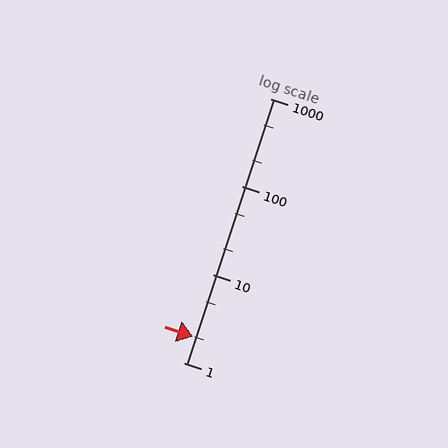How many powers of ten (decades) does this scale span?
The scale spans 3 decades, from 1 to 1000.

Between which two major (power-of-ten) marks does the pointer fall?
The pointer is between 1 and 10.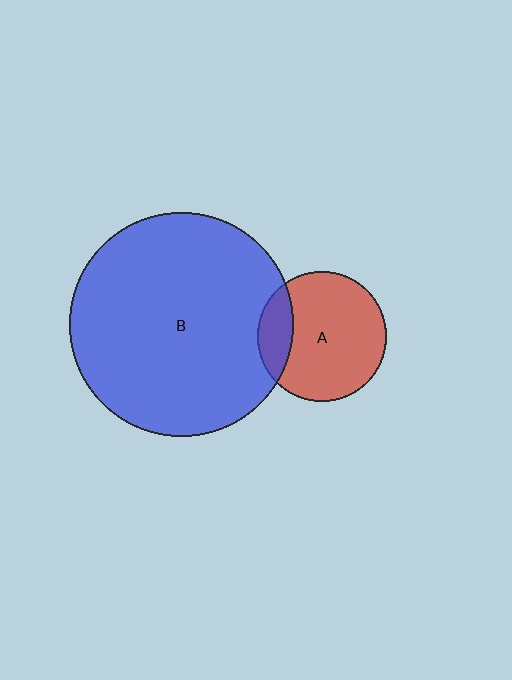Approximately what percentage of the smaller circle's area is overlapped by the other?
Approximately 20%.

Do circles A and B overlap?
Yes.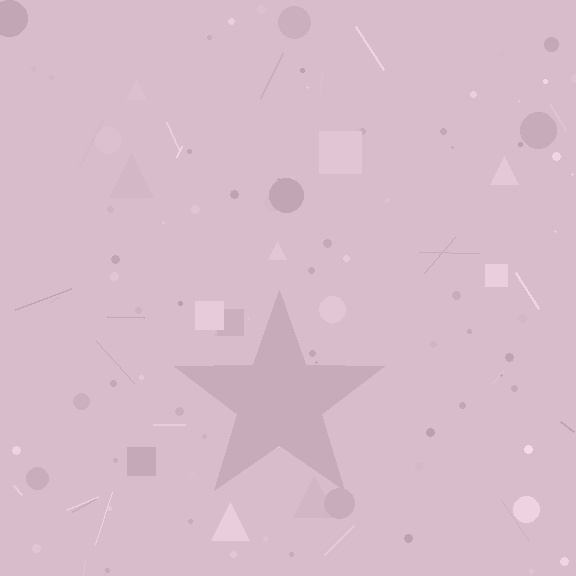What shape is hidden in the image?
A star is hidden in the image.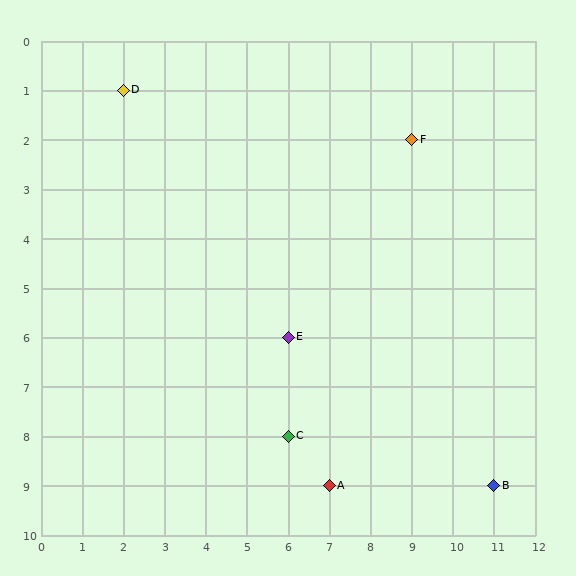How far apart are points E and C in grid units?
Points E and C are 2 rows apart.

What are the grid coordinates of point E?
Point E is at grid coordinates (6, 6).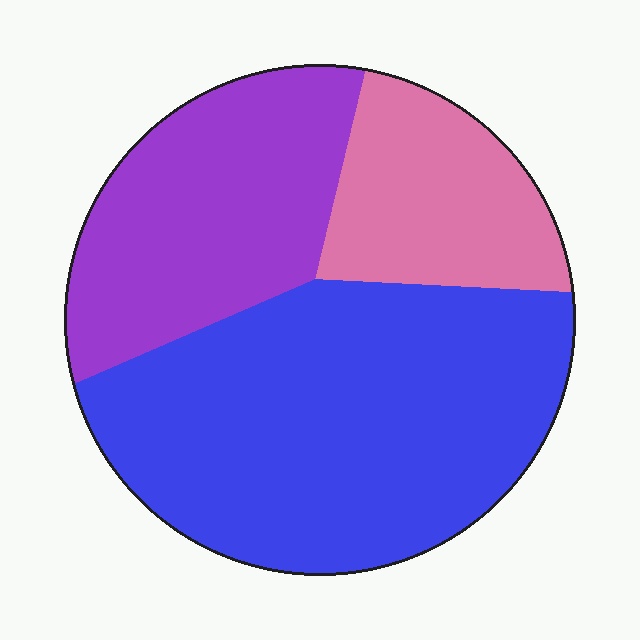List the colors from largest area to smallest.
From largest to smallest: blue, purple, pink.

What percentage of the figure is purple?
Purple takes up between a quarter and a half of the figure.